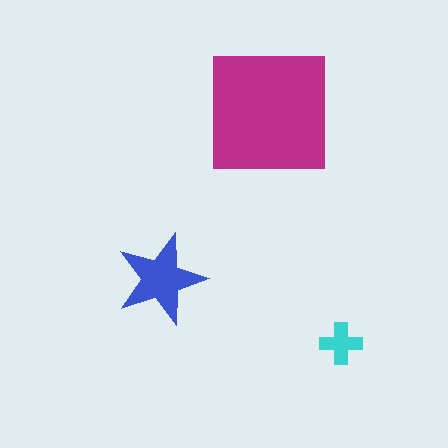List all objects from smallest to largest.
The cyan cross, the blue star, the magenta square.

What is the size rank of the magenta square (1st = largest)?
1st.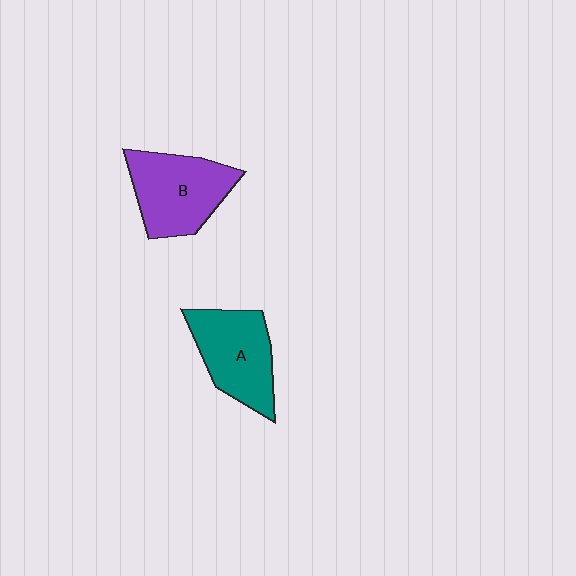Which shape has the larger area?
Shape B (purple).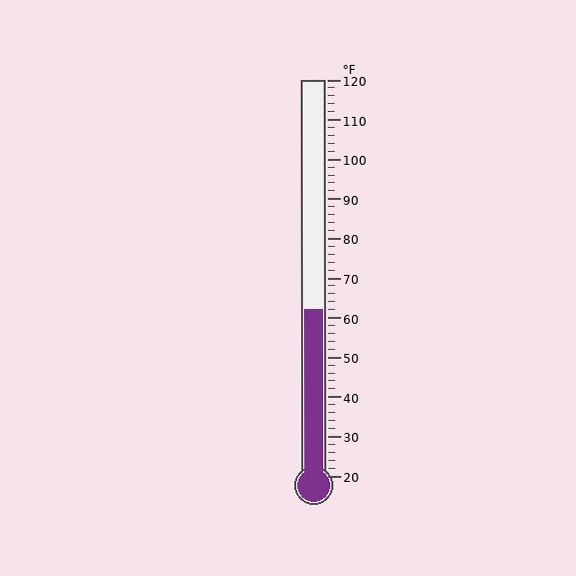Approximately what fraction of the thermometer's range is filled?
The thermometer is filled to approximately 40% of its range.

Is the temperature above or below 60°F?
The temperature is above 60°F.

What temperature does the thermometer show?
The thermometer shows approximately 62°F.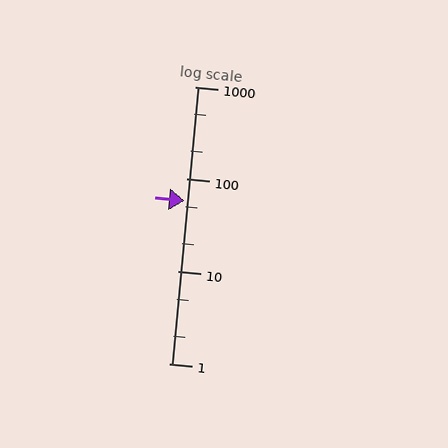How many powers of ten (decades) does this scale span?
The scale spans 3 decades, from 1 to 1000.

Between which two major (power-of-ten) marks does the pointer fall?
The pointer is between 10 and 100.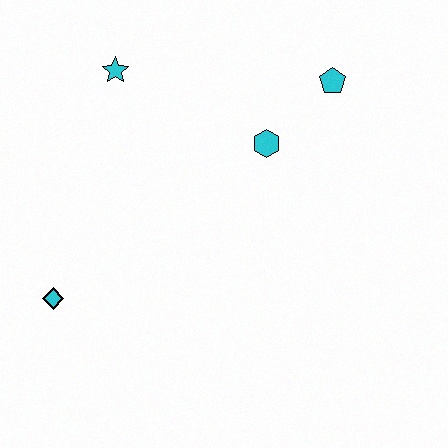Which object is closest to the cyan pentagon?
The cyan hexagon is closest to the cyan pentagon.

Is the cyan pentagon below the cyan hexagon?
No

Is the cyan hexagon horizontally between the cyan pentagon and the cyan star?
Yes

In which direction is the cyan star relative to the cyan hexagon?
The cyan star is to the left of the cyan hexagon.